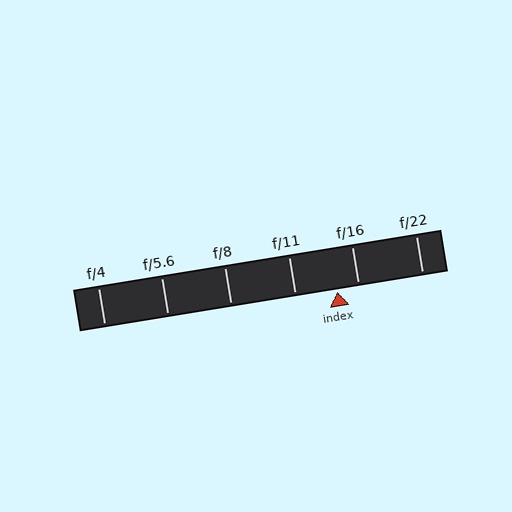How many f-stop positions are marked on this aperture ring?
There are 6 f-stop positions marked.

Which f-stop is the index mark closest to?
The index mark is closest to f/16.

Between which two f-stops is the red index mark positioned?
The index mark is between f/11 and f/16.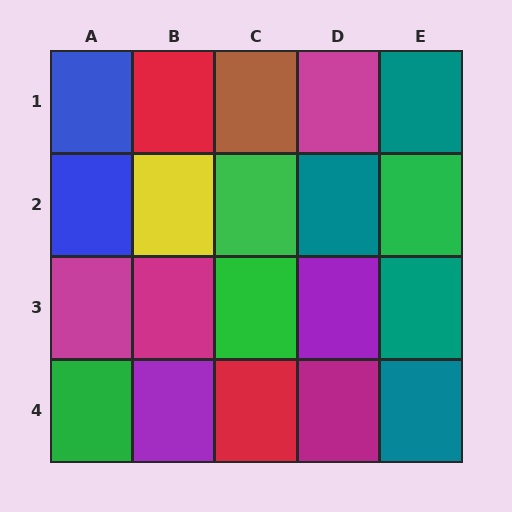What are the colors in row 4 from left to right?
Green, purple, red, magenta, teal.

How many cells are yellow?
1 cell is yellow.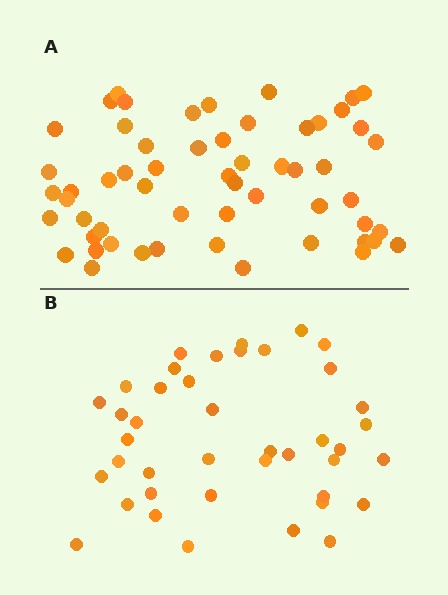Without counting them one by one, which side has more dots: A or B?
Region A (the top region) has more dots.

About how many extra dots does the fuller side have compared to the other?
Region A has approximately 15 more dots than region B.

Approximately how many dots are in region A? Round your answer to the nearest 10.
About 60 dots. (The exact count is 57, which rounds to 60.)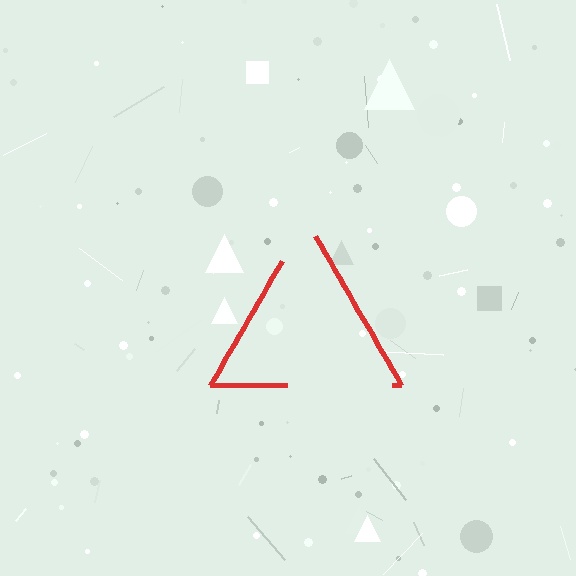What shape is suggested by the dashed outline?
The dashed outline suggests a triangle.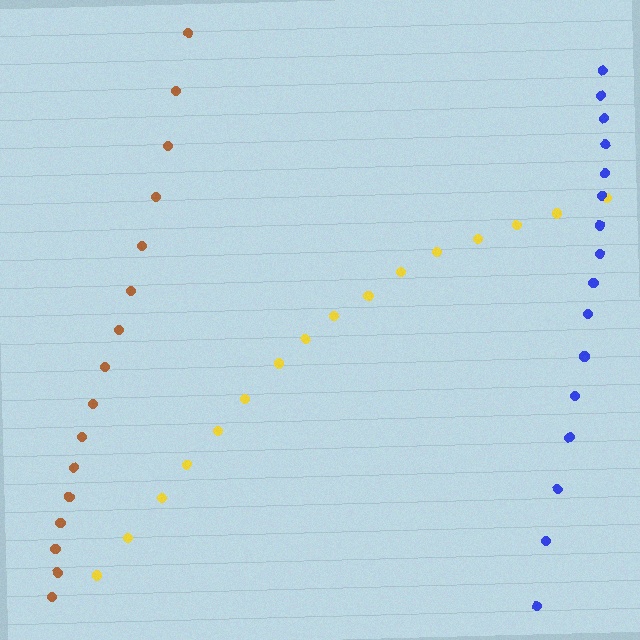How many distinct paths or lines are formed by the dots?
There are 3 distinct paths.